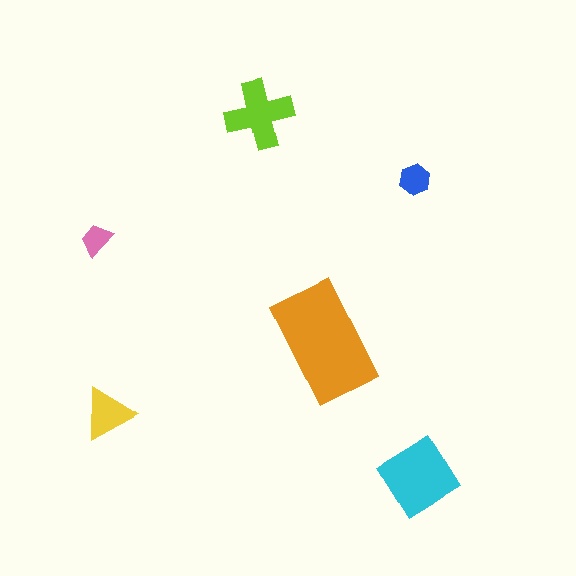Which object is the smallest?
The pink trapezoid.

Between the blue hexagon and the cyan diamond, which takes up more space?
The cyan diamond.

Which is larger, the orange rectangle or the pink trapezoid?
The orange rectangle.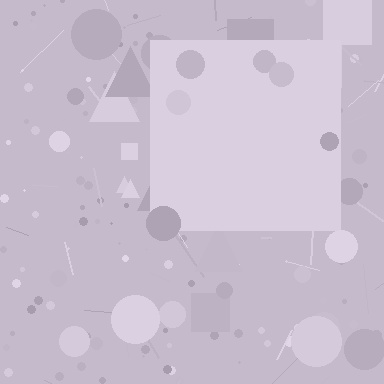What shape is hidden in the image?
A square is hidden in the image.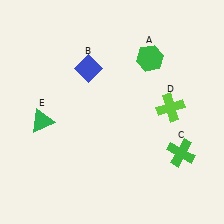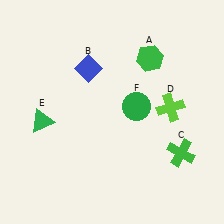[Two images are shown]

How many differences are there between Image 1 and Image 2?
There is 1 difference between the two images.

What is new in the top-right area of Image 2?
A green circle (F) was added in the top-right area of Image 2.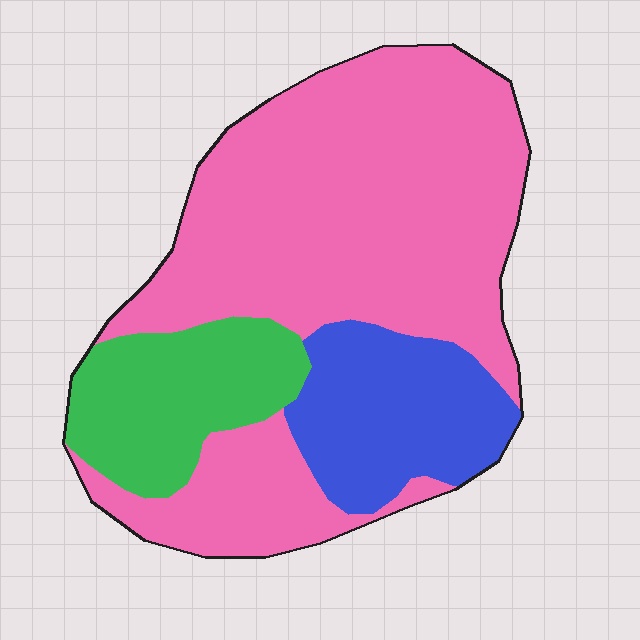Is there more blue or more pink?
Pink.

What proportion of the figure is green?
Green takes up about one sixth (1/6) of the figure.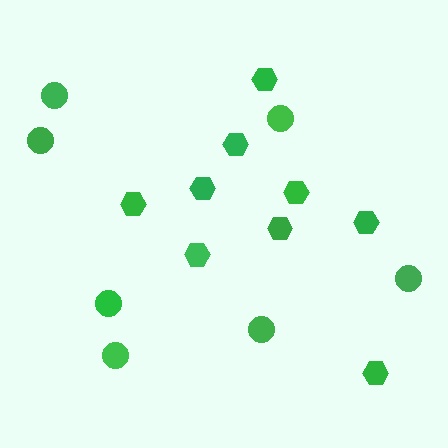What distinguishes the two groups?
There are 2 groups: one group of hexagons (9) and one group of circles (7).